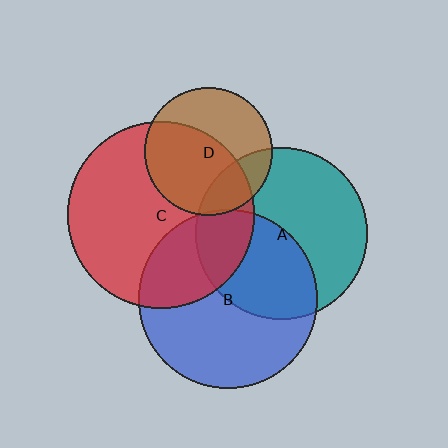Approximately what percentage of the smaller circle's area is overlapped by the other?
Approximately 5%.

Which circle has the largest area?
Circle C (red).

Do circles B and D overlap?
Yes.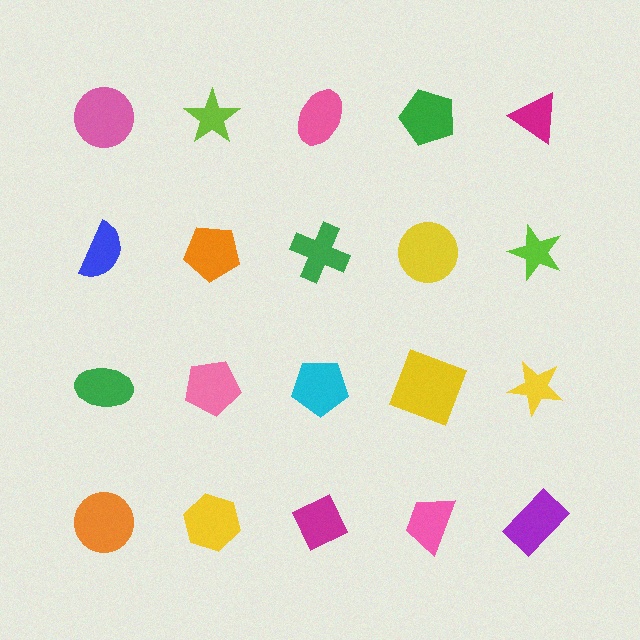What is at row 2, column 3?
A green cross.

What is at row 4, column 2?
A yellow hexagon.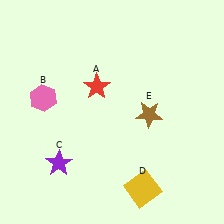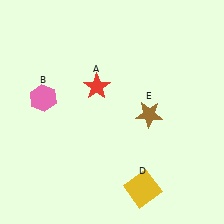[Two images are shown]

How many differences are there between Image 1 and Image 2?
There is 1 difference between the two images.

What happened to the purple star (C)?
The purple star (C) was removed in Image 2. It was in the bottom-left area of Image 1.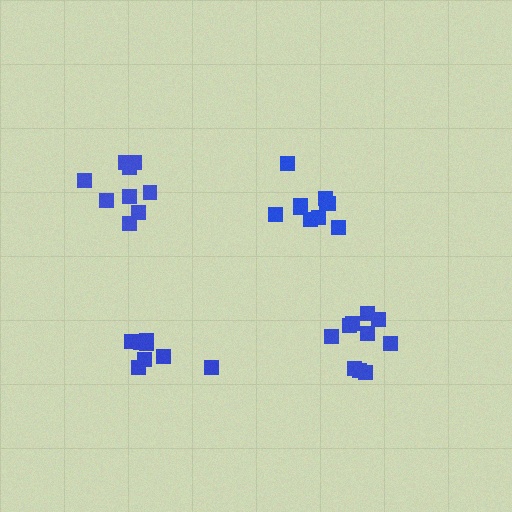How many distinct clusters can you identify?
There are 4 distinct clusters.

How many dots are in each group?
Group 1: 10 dots, Group 2: 10 dots, Group 3: 9 dots, Group 4: 8 dots (37 total).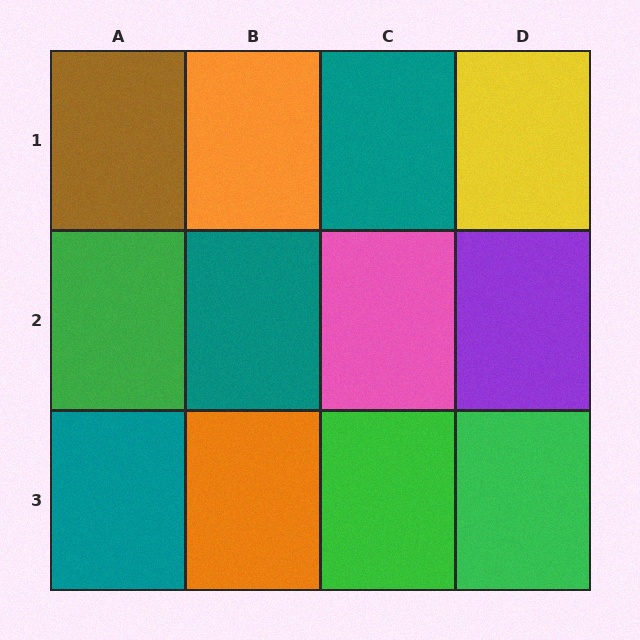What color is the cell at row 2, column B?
Teal.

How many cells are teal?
3 cells are teal.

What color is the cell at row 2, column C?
Pink.